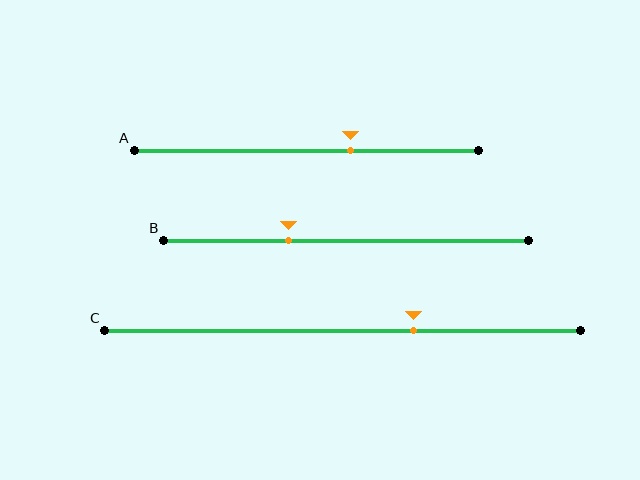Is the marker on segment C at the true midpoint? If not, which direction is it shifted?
No, the marker on segment C is shifted to the right by about 15% of the segment length.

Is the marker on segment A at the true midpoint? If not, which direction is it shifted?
No, the marker on segment A is shifted to the right by about 13% of the segment length.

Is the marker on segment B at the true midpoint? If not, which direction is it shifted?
No, the marker on segment B is shifted to the left by about 16% of the segment length.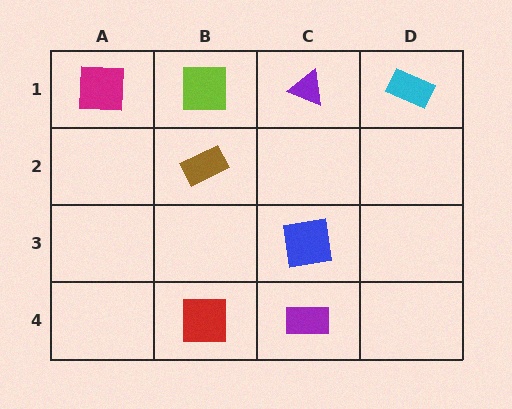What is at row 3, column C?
A blue square.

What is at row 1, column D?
A cyan rectangle.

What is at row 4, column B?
A red square.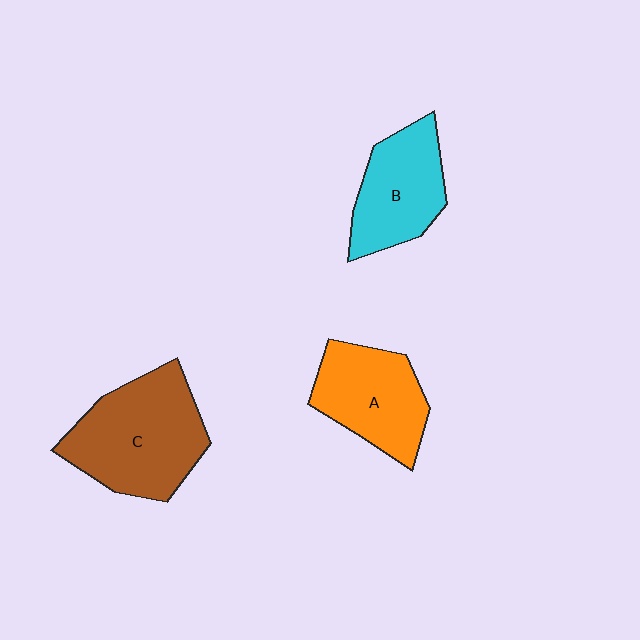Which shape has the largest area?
Shape C (brown).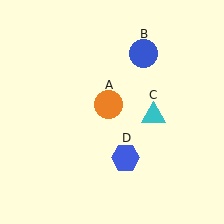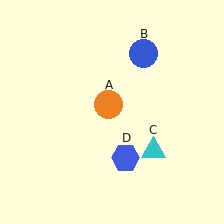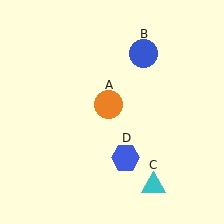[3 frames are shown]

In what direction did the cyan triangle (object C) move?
The cyan triangle (object C) moved down.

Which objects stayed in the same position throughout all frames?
Orange circle (object A) and blue circle (object B) and blue hexagon (object D) remained stationary.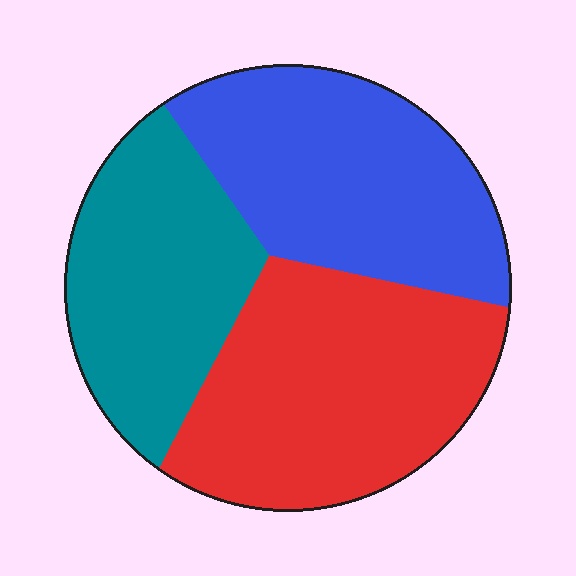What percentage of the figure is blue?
Blue takes up about one third (1/3) of the figure.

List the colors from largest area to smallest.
From largest to smallest: red, blue, teal.